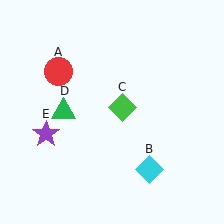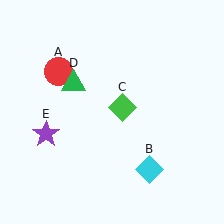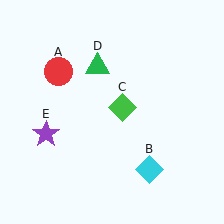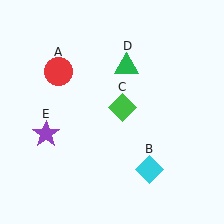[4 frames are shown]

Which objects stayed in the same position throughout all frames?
Red circle (object A) and cyan diamond (object B) and green diamond (object C) and purple star (object E) remained stationary.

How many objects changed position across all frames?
1 object changed position: green triangle (object D).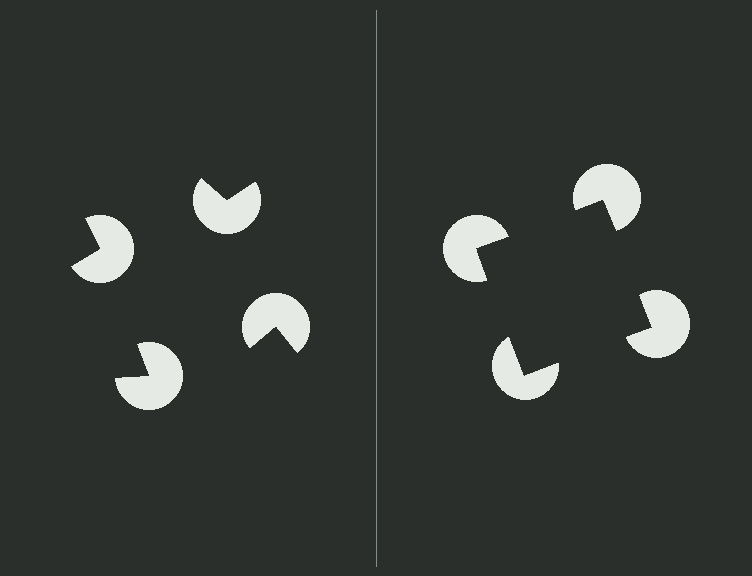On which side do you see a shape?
An illusory square appears on the right side. On the left side the wedge cuts are rotated, so no coherent shape forms.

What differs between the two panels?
The pac-man discs are positioned identically on both sides; only the wedge orientations differ. On the right they align to a square; on the left they are misaligned.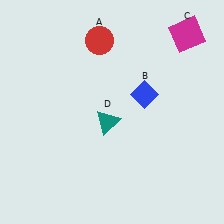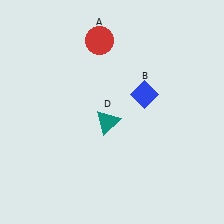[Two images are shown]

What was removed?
The magenta square (C) was removed in Image 2.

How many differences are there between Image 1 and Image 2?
There is 1 difference between the two images.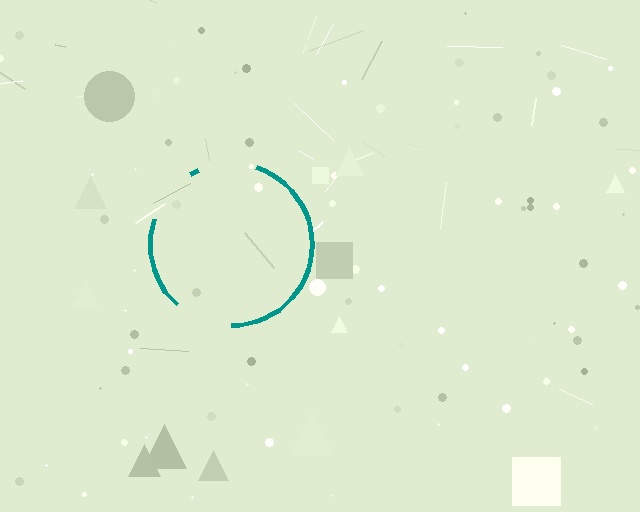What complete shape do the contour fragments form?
The contour fragments form a circle.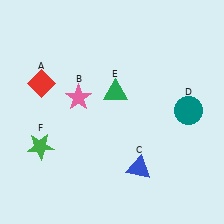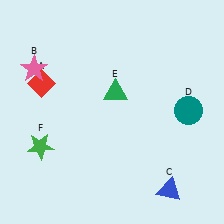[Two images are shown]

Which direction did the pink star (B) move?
The pink star (B) moved left.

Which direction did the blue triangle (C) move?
The blue triangle (C) moved right.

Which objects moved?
The objects that moved are: the pink star (B), the blue triangle (C).